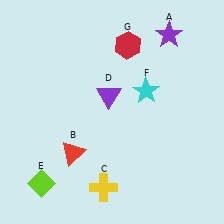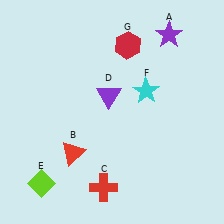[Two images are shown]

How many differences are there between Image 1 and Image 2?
There is 1 difference between the two images.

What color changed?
The cross (C) changed from yellow in Image 1 to red in Image 2.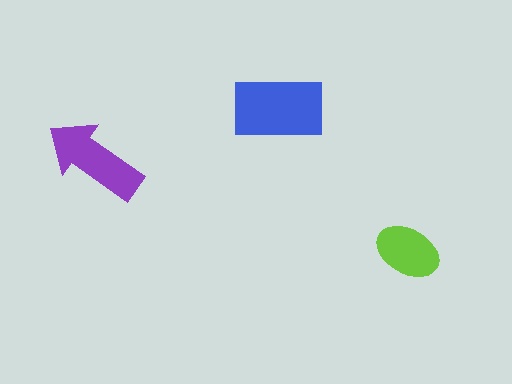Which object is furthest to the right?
The lime ellipse is rightmost.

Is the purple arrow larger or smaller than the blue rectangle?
Smaller.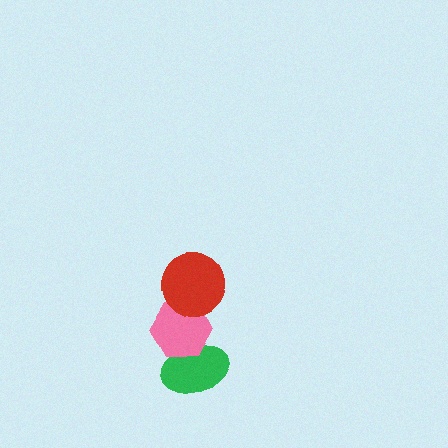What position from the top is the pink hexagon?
The pink hexagon is 2nd from the top.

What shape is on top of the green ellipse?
The pink hexagon is on top of the green ellipse.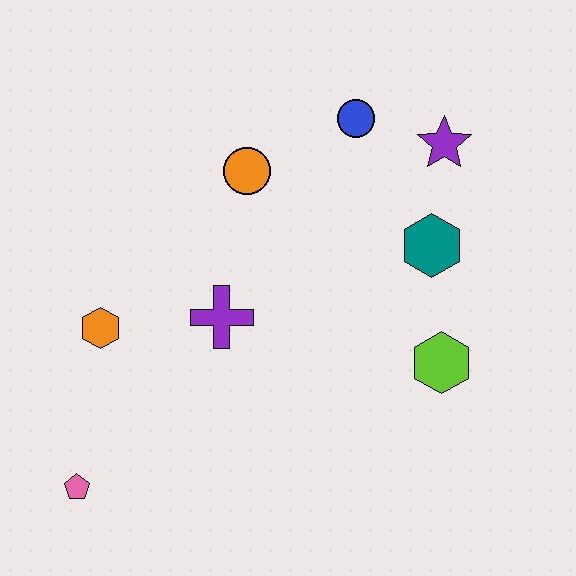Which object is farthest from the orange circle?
The pink pentagon is farthest from the orange circle.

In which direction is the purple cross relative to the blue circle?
The purple cross is below the blue circle.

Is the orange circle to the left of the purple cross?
No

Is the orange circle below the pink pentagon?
No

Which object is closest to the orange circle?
The blue circle is closest to the orange circle.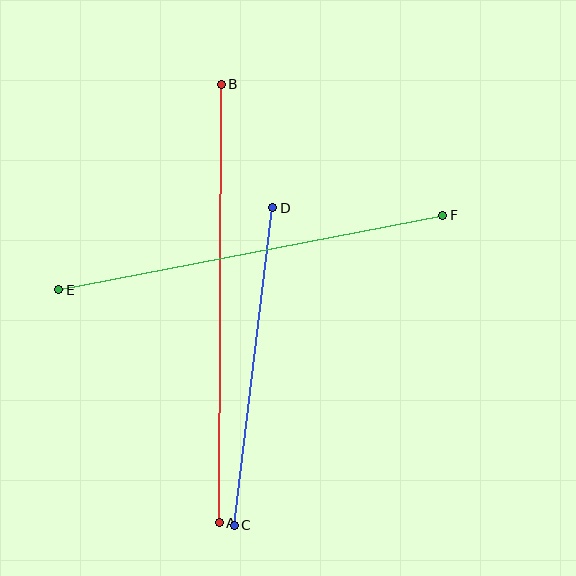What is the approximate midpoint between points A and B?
The midpoint is at approximately (220, 304) pixels.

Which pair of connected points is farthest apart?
Points A and B are farthest apart.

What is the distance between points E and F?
The distance is approximately 391 pixels.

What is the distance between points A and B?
The distance is approximately 439 pixels.